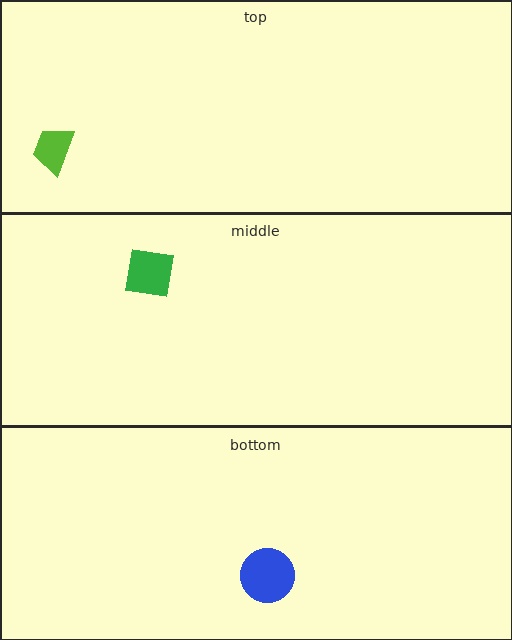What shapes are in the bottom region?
The blue circle.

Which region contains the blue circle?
The bottom region.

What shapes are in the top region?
The lime trapezoid.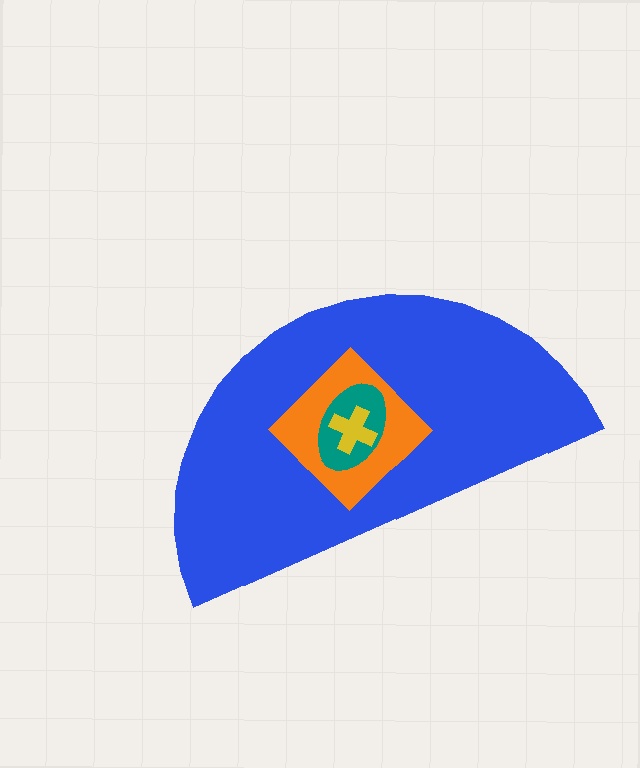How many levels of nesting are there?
4.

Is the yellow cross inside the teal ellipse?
Yes.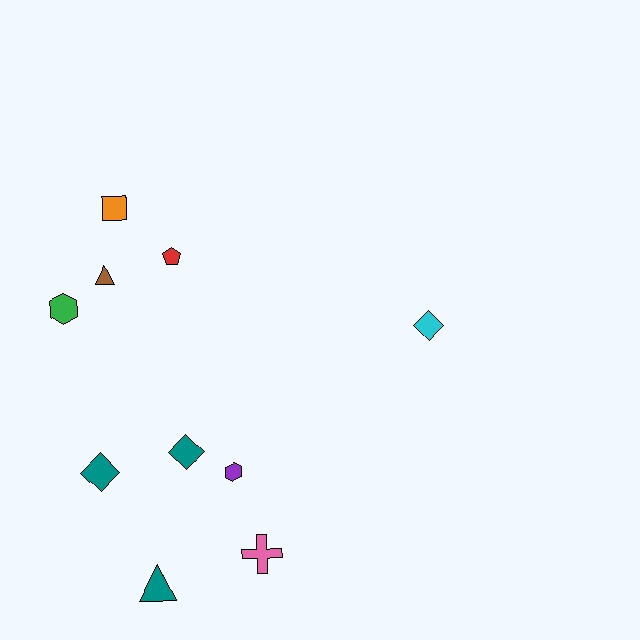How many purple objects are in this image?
There is 1 purple object.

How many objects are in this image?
There are 10 objects.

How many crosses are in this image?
There is 1 cross.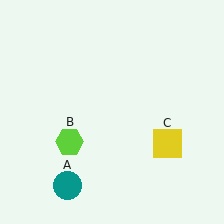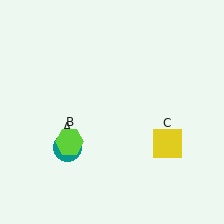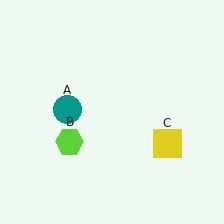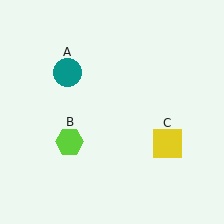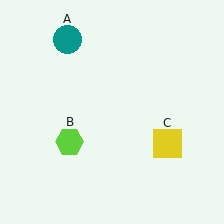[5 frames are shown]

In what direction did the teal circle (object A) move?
The teal circle (object A) moved up.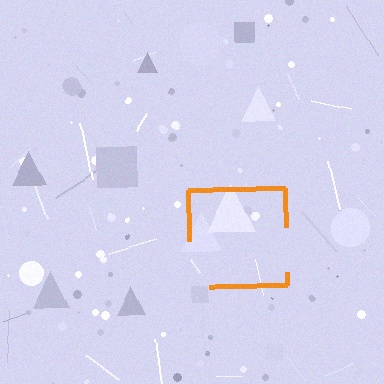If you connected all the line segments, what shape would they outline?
They would outline a square.